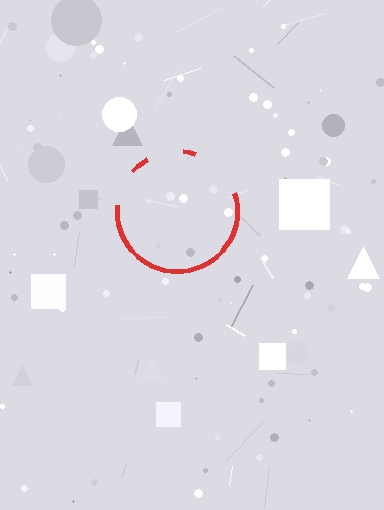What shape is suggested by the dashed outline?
The dashed outline suggests a circle.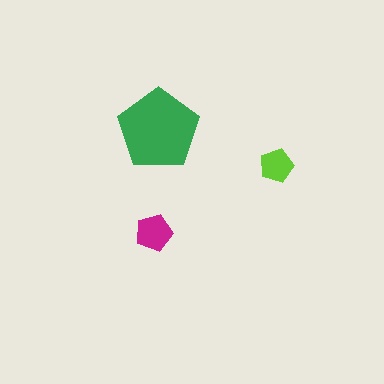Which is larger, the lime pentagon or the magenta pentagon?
The magenta one.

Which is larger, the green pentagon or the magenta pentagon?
The green one.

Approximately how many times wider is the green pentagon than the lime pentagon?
About 2.5 times wider.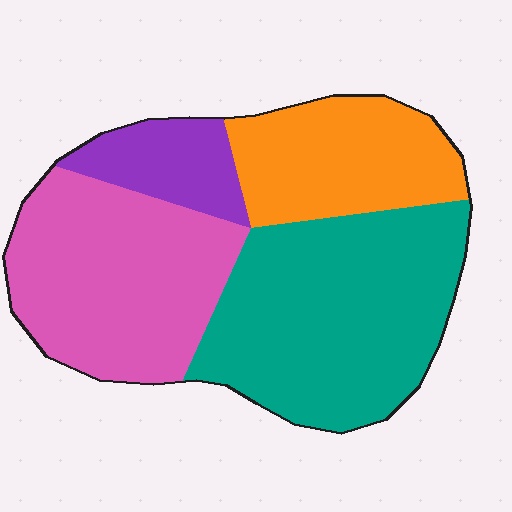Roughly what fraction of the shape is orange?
Orange takes up less than a quarter of the shape.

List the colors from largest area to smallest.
From largest to smallest: teal, pink, orange, purple.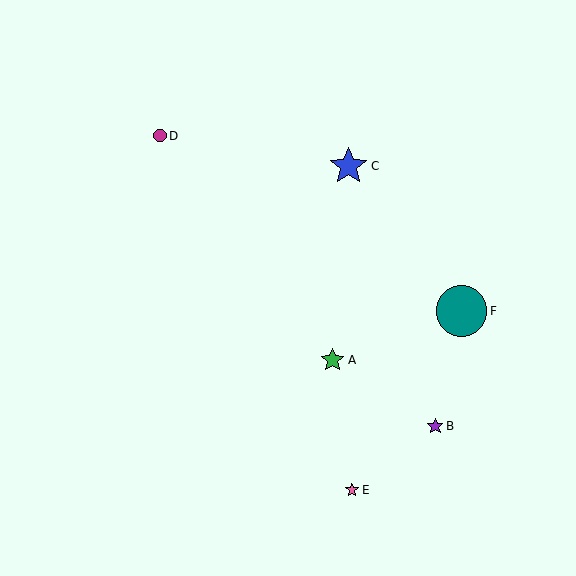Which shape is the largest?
The teal circle (labeled F) is the largest.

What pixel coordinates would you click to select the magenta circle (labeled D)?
Click at (160, 136) to select the magenta circle D.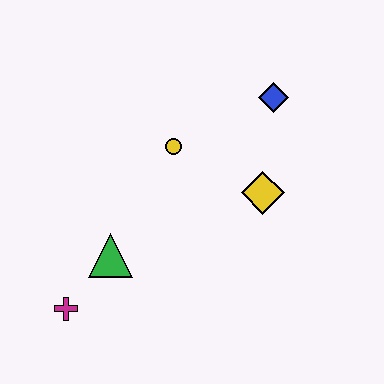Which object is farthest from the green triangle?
The blue diamond is farthest from the green triangle.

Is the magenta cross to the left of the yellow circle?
Yes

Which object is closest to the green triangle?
The magenta cross is closest to the green triangle.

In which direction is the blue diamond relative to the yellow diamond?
The blue diamond is above the yellow diamond.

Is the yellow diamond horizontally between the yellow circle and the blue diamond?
Yes